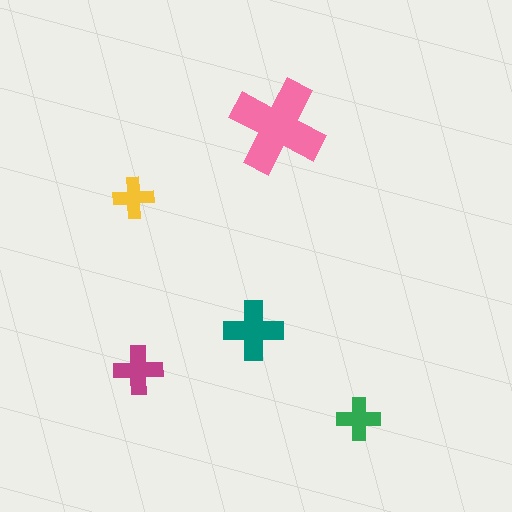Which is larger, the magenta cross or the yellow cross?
The magenta one.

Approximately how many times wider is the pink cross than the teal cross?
About 1.5 times wider.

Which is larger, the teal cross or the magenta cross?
The teal one.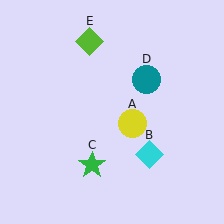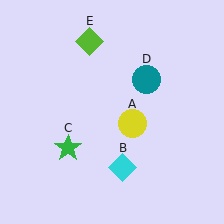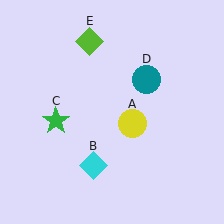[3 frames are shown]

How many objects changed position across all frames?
2 objects changed position: cyan diamond (object B), green star (object C).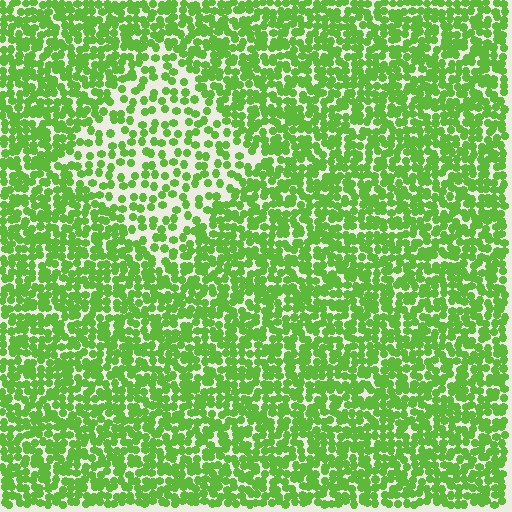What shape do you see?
I see a diamond.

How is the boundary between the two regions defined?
The boundary is defined by a change in element density (approximately 2.0x ratio). All elements are the same color, size, and shape.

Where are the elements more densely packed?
The elements are more densely packed outside the diamond boundary.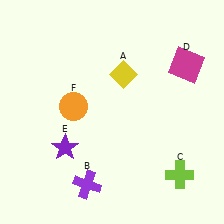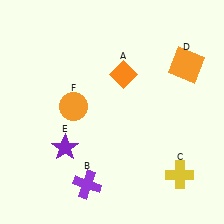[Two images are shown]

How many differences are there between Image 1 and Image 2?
There are 3 differences between the two images.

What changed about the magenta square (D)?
In Image 1, D is magenta. In Image 2, it changed to orange.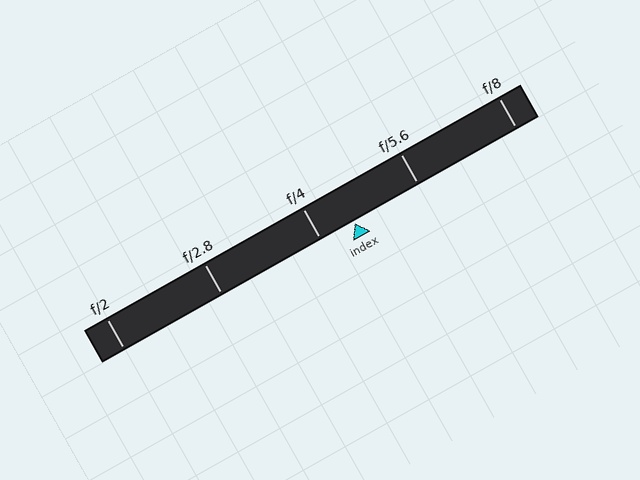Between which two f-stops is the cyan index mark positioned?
The index mark is between f/4 and f/5.6.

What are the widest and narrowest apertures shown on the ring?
The widest aperture shown is f/2 and the narrowest is f/8.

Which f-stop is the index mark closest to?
The index mark is closest to f/4.